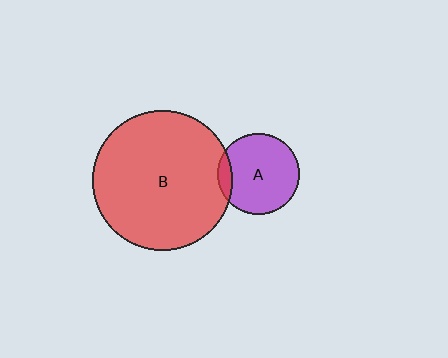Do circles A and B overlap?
Yes.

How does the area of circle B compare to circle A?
Approximately 2.9 times.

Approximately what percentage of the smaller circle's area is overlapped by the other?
Approximately 10%.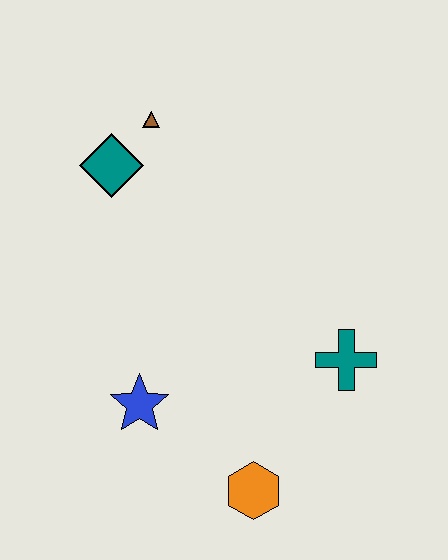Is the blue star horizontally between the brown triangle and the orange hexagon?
No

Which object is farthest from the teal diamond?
The orange hexagon is farthest from the teal diamond.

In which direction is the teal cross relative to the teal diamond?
The teal cross is to the right of the teal diamond.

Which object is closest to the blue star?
The orange hexagon is closest to the blue star.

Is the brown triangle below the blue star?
No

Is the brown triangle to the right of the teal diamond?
Yes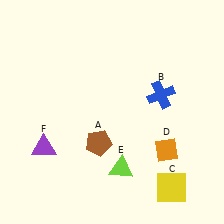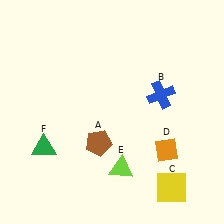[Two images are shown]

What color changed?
The triangle (F) changed from purple in Image 1 to green in Image 2.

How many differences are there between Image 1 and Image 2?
There is 1 difference between the two images.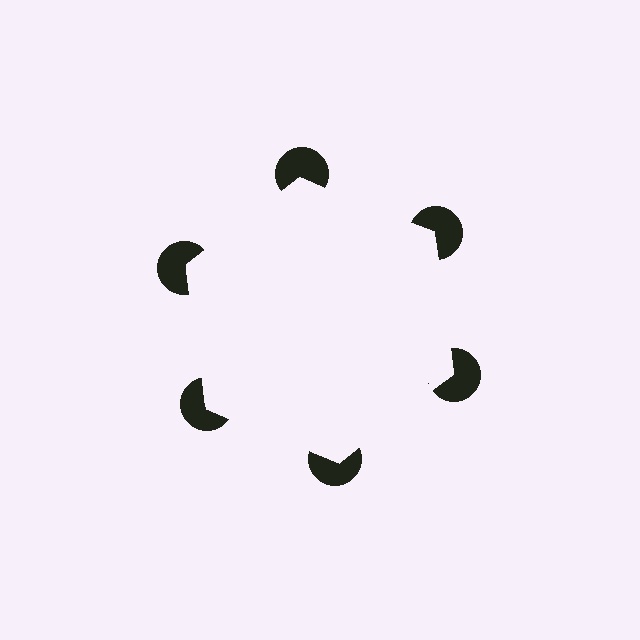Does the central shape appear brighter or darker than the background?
It typically appears slightly brighter than the background, even though no actual brightness change is drawn.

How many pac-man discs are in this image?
There are 6 — one at each vertex of the illusory hexagon.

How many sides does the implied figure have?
6 sides.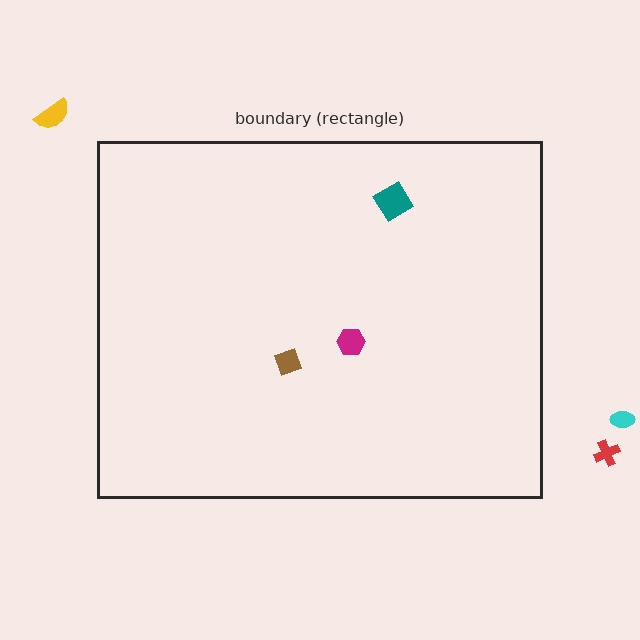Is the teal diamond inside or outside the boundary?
Inside.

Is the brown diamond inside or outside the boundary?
Inside.